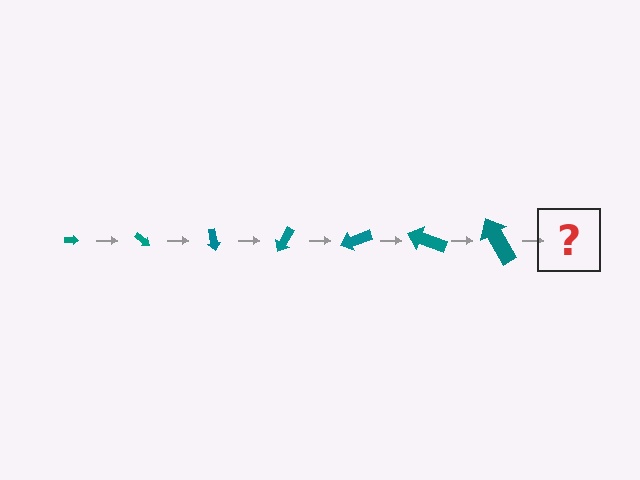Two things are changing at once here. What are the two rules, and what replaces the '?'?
The two rules are that the arrow grows larger each step and it rotates 40 degrees each step. The '?' should be an arrow, larger than the previous one and rotated 280 degrees from the start.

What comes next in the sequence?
The next element should be an arrow, larger than the previous one and rotated 280 degrees from the start.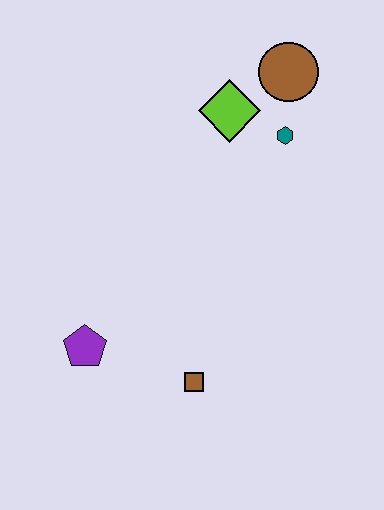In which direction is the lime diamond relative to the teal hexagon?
The lime diamond is to the left of the teal hexagon.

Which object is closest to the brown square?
The purple pentagon is closest to the brown square.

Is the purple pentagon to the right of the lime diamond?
No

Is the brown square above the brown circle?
No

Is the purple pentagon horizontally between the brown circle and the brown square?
No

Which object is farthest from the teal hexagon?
The purple pentagon is farthest from the teal hexagon.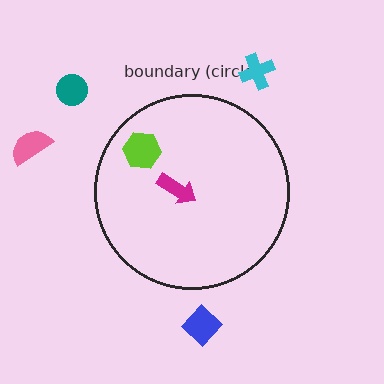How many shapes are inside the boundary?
2 inside, 4 outside.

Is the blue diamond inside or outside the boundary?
Outside.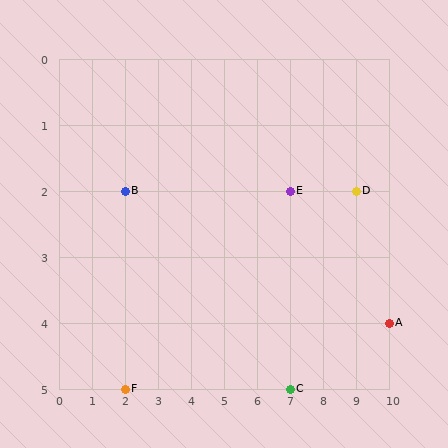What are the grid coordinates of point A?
Point A is at grid coordinates (10, 4).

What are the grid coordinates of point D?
Point D is at grid coordinates (9, 2).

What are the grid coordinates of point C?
Point C is at grid coordinates (7, 5).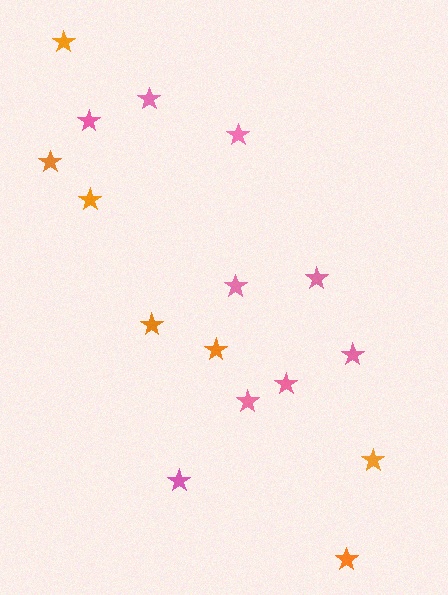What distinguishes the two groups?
There are 2 groups: one group of orange stars (7) and one group of pink stars (9).